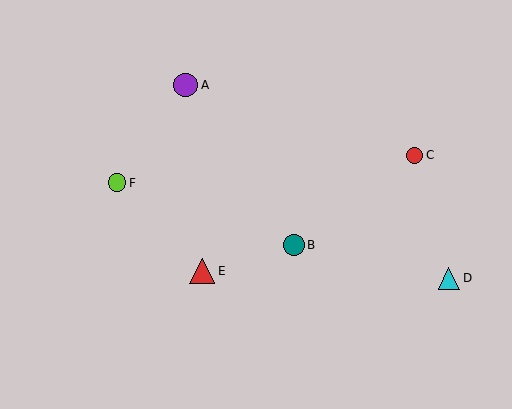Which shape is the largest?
The red triangle (labeled E) is the largest.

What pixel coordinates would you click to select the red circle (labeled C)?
Click at (414, 155) to select the red circle C.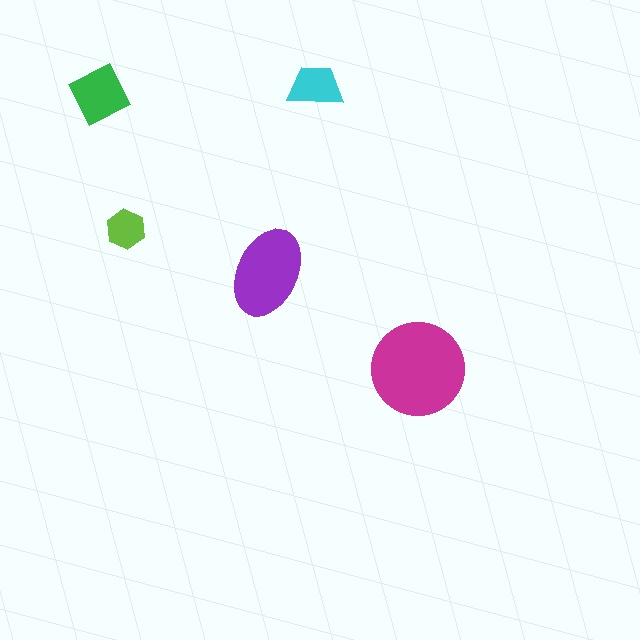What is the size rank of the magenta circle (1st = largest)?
1st.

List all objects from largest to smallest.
The magenta circle, the purple ellipse, the green diamond, the cyan trapezoid, the lime hexagon.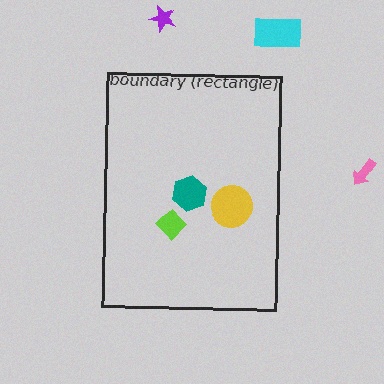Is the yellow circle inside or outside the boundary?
Inside.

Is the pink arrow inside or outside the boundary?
Outside.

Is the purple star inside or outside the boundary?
Outside.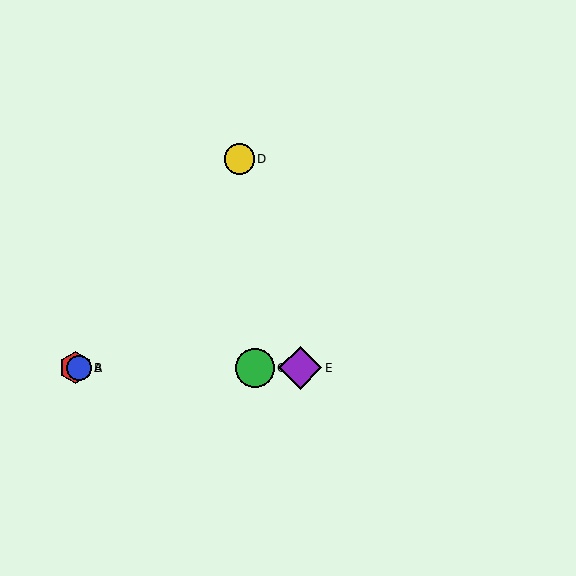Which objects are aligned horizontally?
Objects A, B, C, E are aligned horizontally.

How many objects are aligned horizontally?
4 objects (A, B, C, E) are aligned horizontally.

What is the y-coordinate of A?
Object A is at y≈368.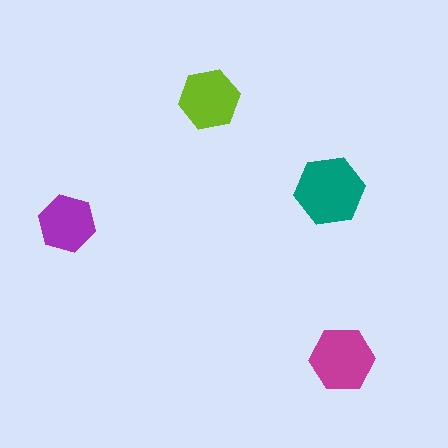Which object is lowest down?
The magenta hexagon is bottommost.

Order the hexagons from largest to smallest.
the teal one, the magenta one, the lime one, the purple one.